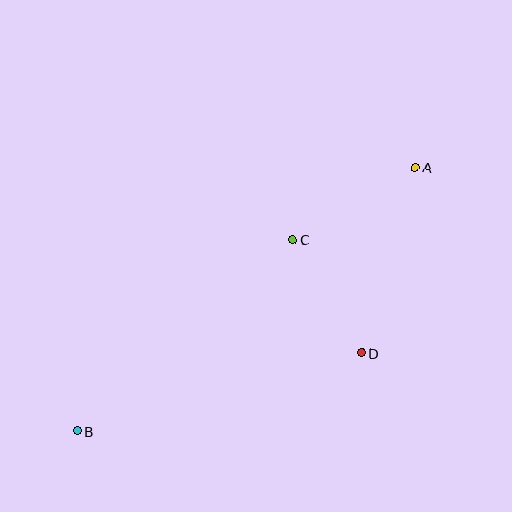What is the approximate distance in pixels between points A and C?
The distance between A and C is approximately 143 pixels.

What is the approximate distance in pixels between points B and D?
The distance between B and D is approximately 295 pixels.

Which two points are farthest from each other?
Points A and B are farthest from each other.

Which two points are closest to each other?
Points C and D are closest to each other.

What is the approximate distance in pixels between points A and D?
The distance between A and D is approximately 193 pixels.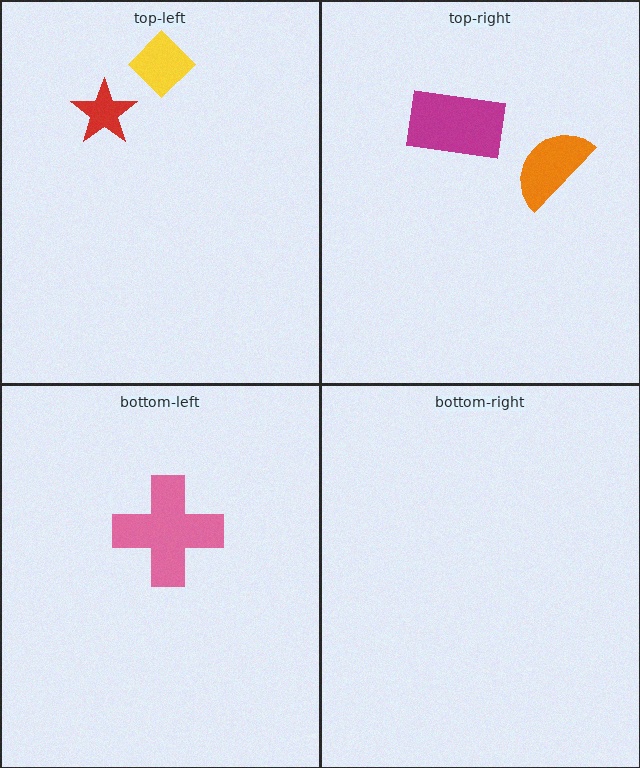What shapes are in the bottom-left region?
The pink cross.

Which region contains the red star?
The top-left region.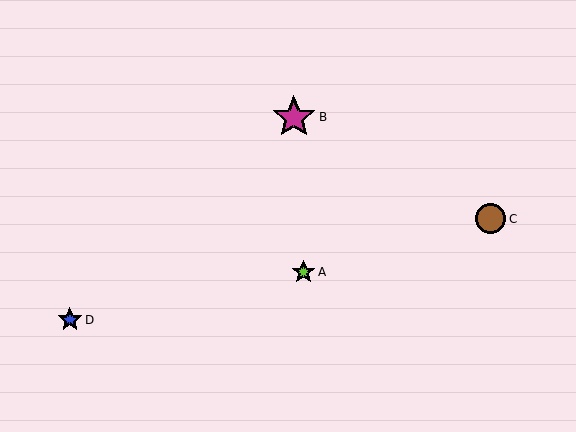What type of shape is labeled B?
Shape B is a magenta star.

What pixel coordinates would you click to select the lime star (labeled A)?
Click at (303, 272) to select the lime star A.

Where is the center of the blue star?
The center of the blue star is at (70, 320).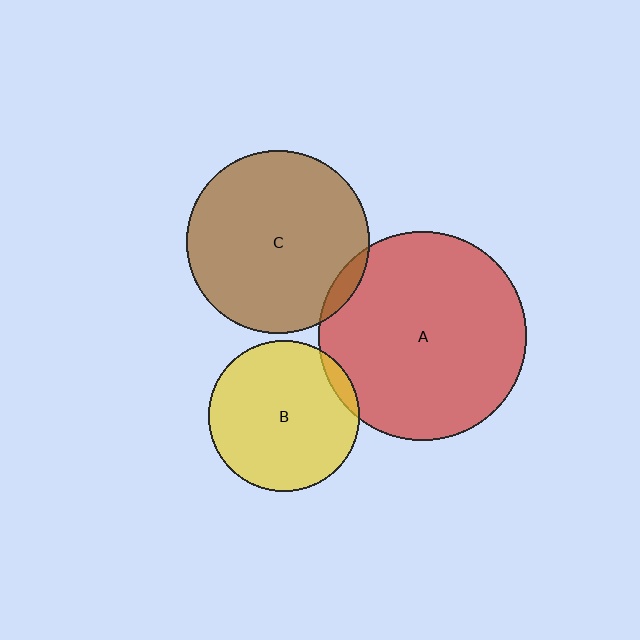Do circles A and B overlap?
Yes.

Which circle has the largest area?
Circle A (red).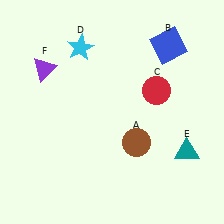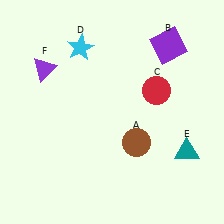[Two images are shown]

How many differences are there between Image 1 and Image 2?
There is 1 difference between the two images.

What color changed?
The square (B) changed from blue in Image 1 to purple in Image 2.